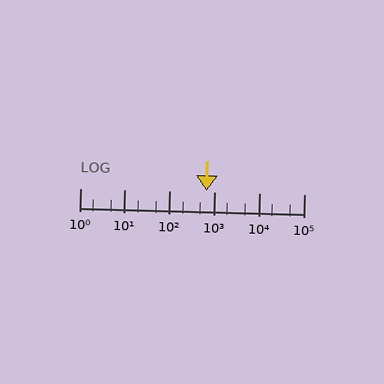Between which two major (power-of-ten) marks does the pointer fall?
The pointer is between 100 and 1000.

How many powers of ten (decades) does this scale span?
The scale spans 5 decades, from 1 to 100000.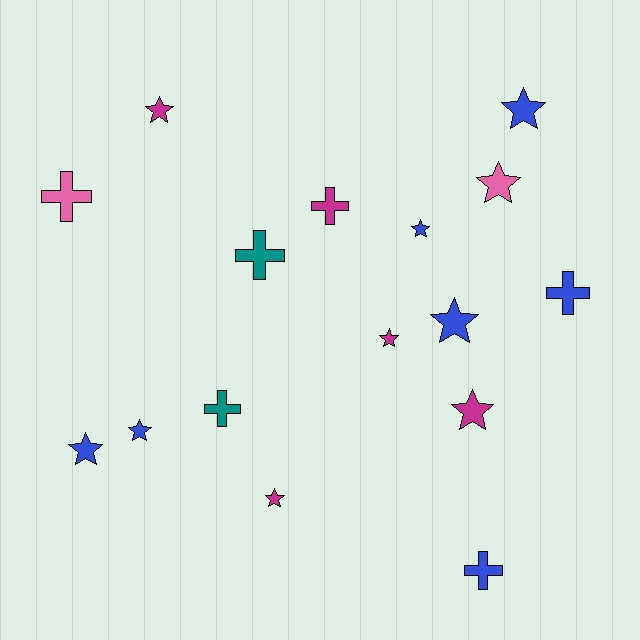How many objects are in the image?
There are 16 objects.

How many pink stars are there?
There is 1 pink star.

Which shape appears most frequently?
Star, with 10 objects.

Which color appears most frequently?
Blue, with 7 objects.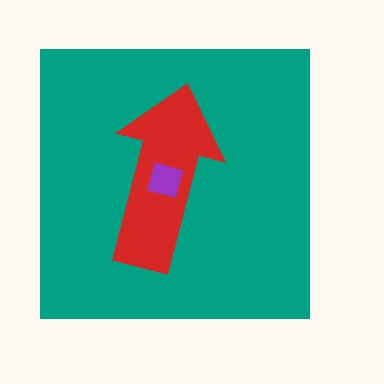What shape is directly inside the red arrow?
The purple diamond.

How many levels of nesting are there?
3.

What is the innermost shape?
The purple diamond.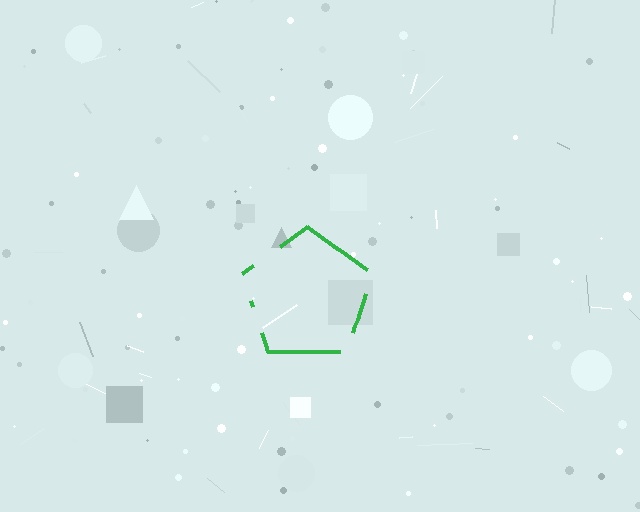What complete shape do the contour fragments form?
The contour fragments form a pentagon.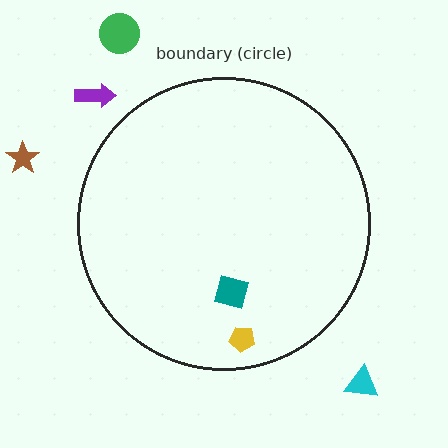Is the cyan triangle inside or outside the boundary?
Outside.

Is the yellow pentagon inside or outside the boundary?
Inside.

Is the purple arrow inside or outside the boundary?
Outside.